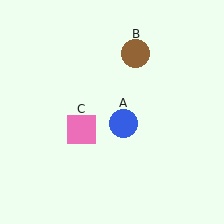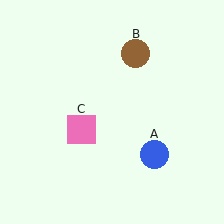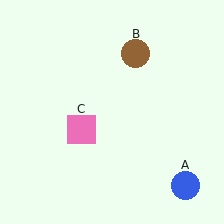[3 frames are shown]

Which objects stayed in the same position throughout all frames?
Brown circle (object B) and pink square (object C) remained stationary.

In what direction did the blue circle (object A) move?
The blue circle (object A) moved down and to the right.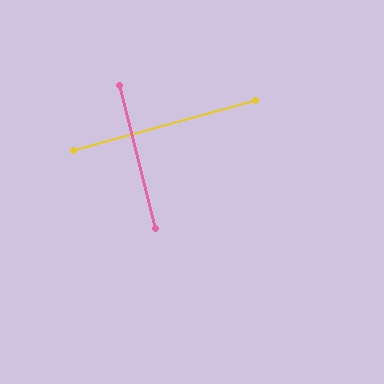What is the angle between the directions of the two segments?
Approximately 89 degrees.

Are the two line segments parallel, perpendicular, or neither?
Perpendicular — they meet at approximately 89°.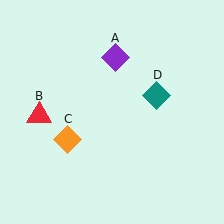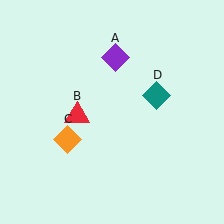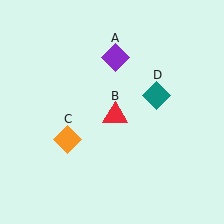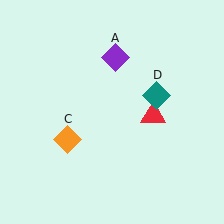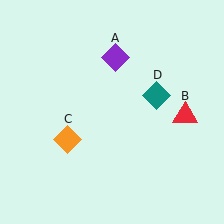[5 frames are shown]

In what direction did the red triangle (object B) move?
The red triangle (object B) moved right.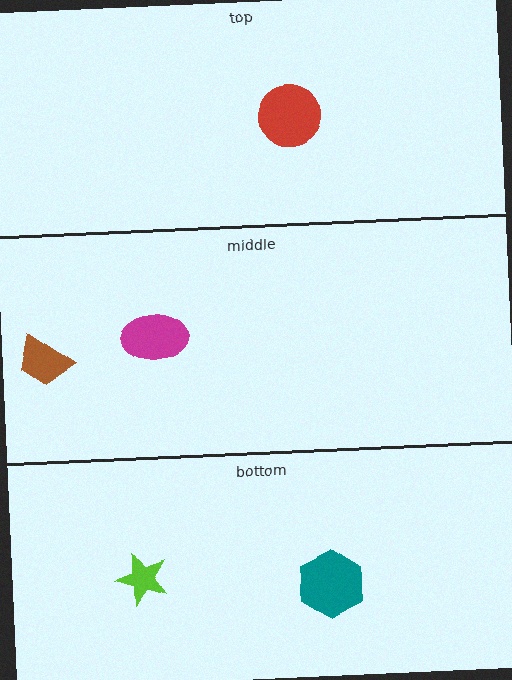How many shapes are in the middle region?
2.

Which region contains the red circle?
The top region.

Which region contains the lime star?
The bottom region.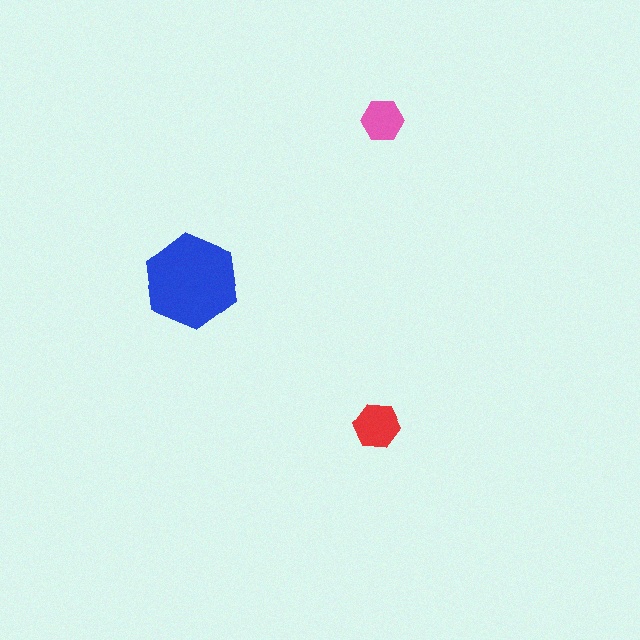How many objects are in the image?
There are 3 objects in the image.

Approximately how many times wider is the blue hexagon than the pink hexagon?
About 2 times wider.